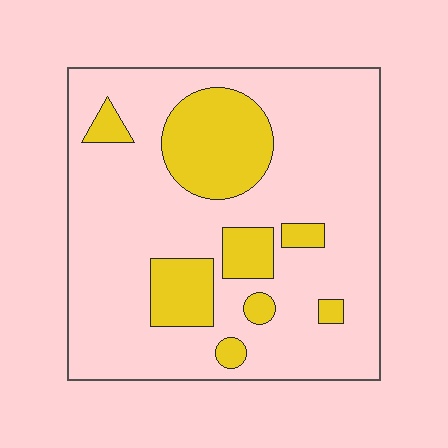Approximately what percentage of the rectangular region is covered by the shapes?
Approximately 20%.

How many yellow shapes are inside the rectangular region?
8.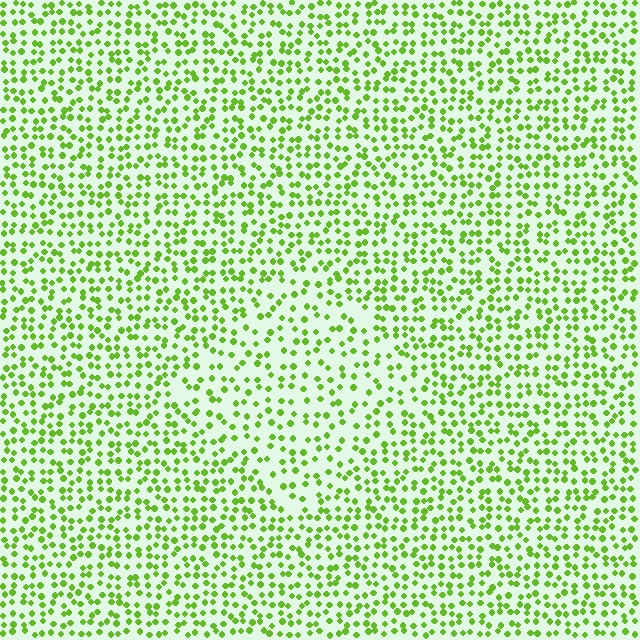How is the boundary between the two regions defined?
The boundary is defined by a change in element density (approximately 1.6x ratio). All elements are the same color, size, and shape.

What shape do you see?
I see a diamond.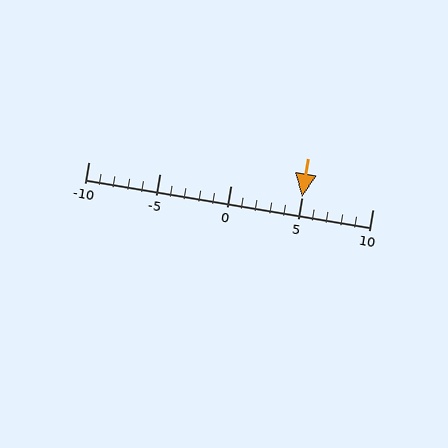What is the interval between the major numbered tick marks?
The major tick marks are spaced 5 units apart.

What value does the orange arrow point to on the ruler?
The orange arrow points to approximately 5.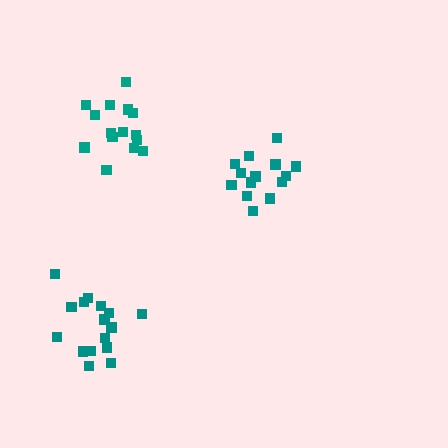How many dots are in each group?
Group 1: 15 dots, Group 2: 14 dots, Group 3: 16 dots (45 total).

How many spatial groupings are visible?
There are 3 spatial groupings.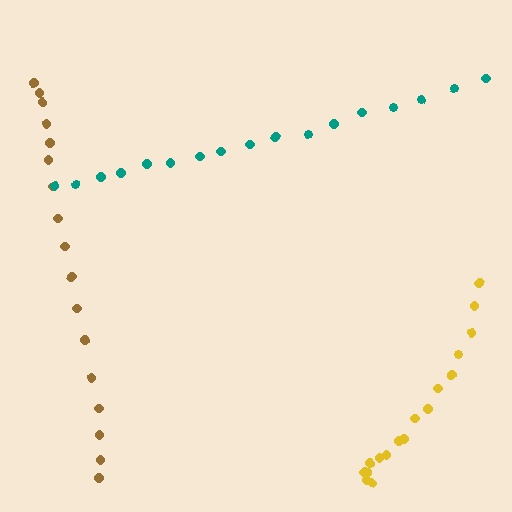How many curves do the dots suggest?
There are 3 distinct paths.